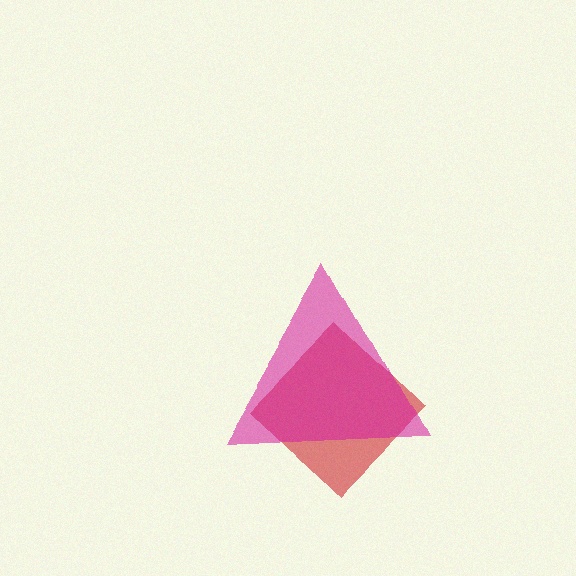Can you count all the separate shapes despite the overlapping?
Yes, there are 2 separate shapes.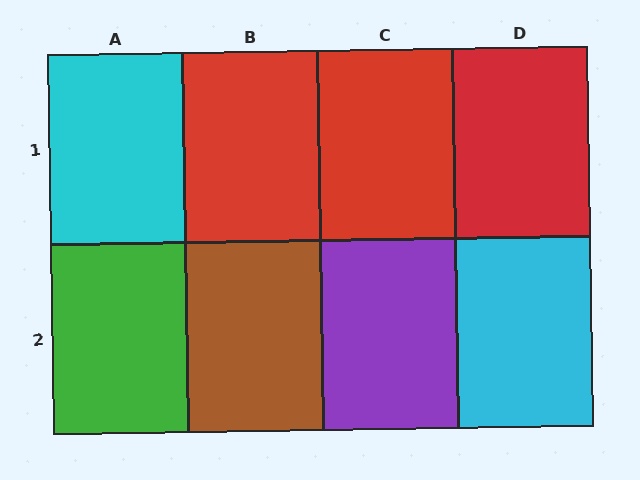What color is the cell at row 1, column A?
Cyan.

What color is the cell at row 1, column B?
Red.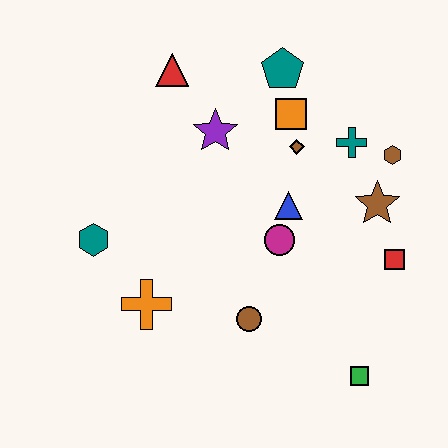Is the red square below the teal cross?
Yes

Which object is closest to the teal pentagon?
The orange square is closest to the teal pentagon.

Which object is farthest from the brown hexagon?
The teal hexagon is farthest from the brown hexagon.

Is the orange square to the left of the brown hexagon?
Yes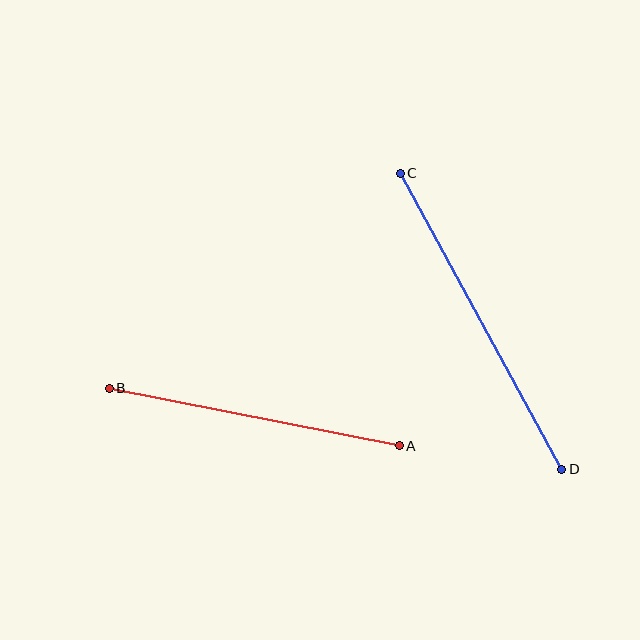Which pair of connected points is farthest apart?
Points C and D are farthest apart.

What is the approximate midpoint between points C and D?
The midpoint is at approximately (481, 321) pixels.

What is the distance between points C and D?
The distance is approximately 338 pixels.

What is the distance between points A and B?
The distance is approximately 296 pixels.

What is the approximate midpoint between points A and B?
The midpoint is at approximately (254, 417) pixels.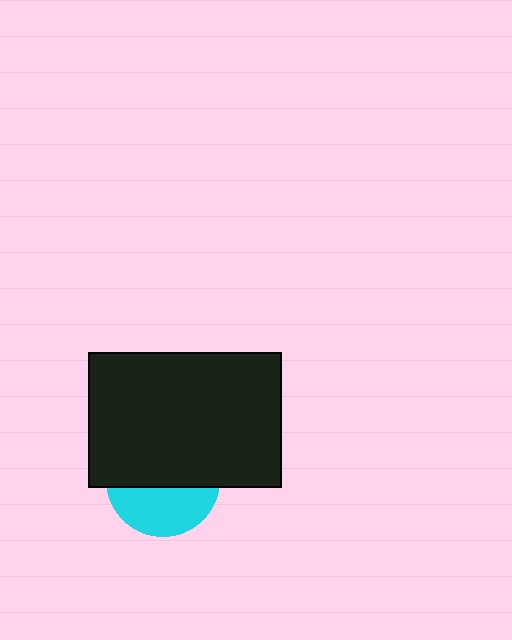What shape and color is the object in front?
The object in front is a black rectangle.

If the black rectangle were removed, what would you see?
You would see the complete cyan circle.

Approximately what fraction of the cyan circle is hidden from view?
Roughly 58% of the cyan circle is hidden behind the black rectangle.